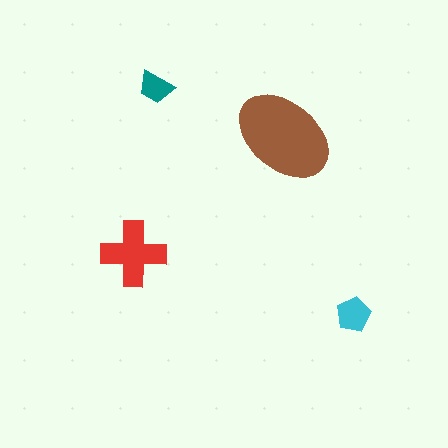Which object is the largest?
The brown ellipse.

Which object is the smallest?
The teal trapezoid.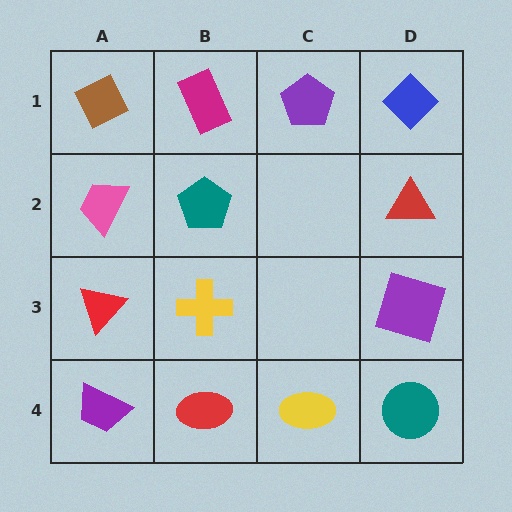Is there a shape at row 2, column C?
No, that cell is empty.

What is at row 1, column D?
A blue diamond.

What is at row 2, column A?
A pink trapezoid.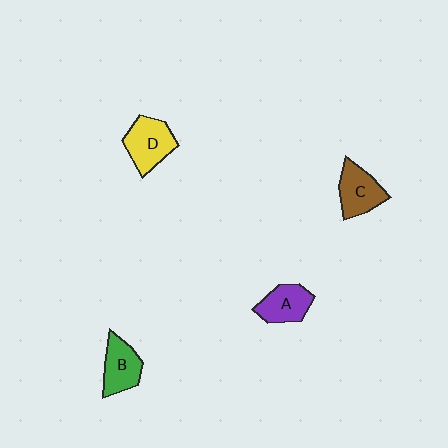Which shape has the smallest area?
Shape A (purple).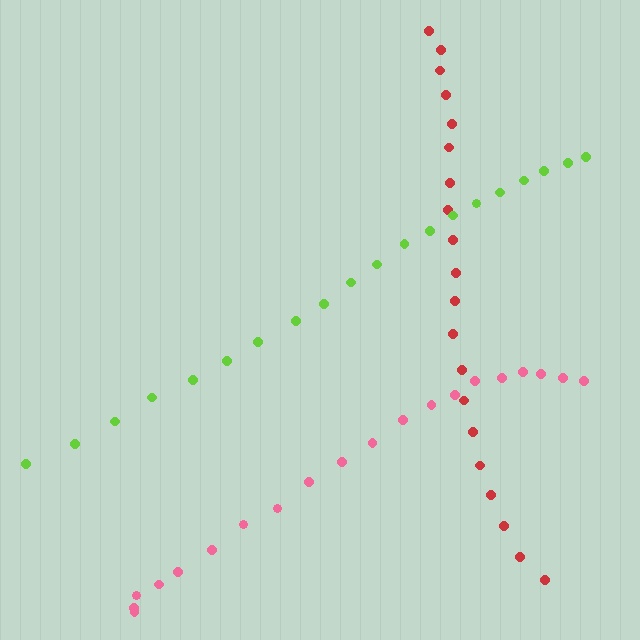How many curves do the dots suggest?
There are 3 distinct paths.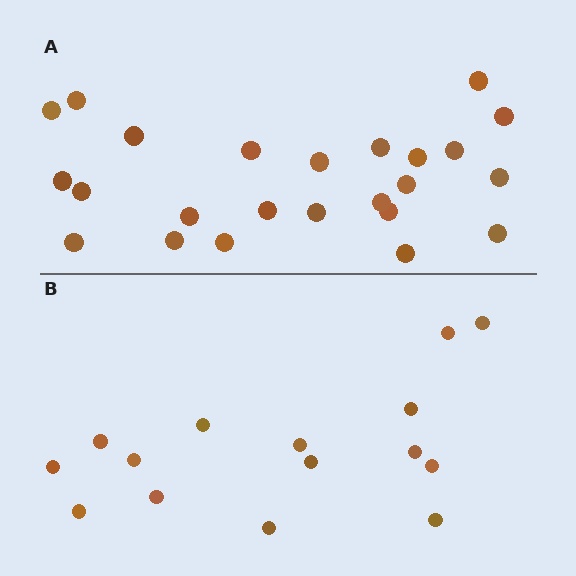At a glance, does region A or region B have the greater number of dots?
Region A (the top region) has more dots.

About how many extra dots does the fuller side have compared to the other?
Region A has roughly 8 or so more dots than region B.